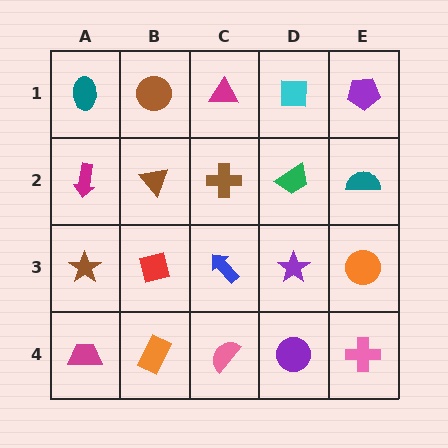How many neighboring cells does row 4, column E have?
2.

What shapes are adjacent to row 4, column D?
A purple star (row 3, column D), a pink semicircle (row 4, column C), a pink cross (row 4, column E).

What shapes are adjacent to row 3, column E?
A teal semicircle (row 2, column E), a pink cross (row 4, column E), a purple star (row 3, column D).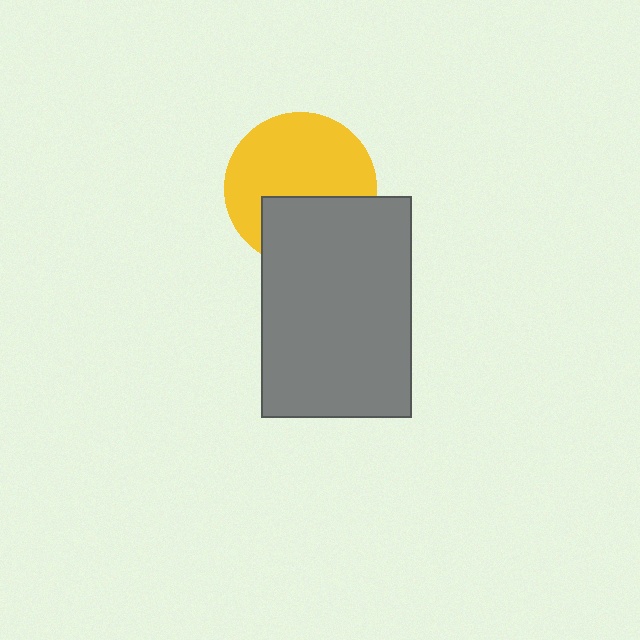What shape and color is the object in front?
The object in front is a gray rectangle.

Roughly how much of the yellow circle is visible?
About half of it is visible (roughly 64%).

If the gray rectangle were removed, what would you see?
You would see the complete yellow circle.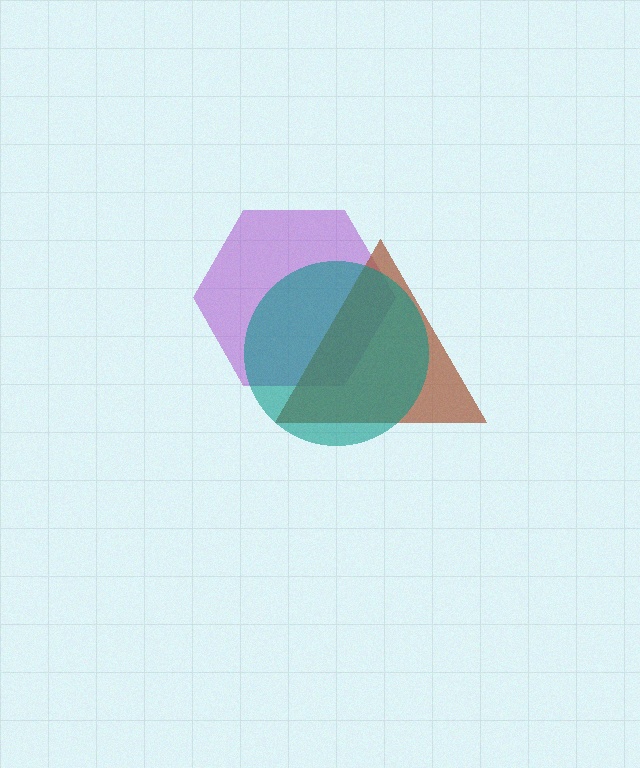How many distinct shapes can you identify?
There are 3 distinct shapes: a purple hexagon, a brown triangle, a teal circle.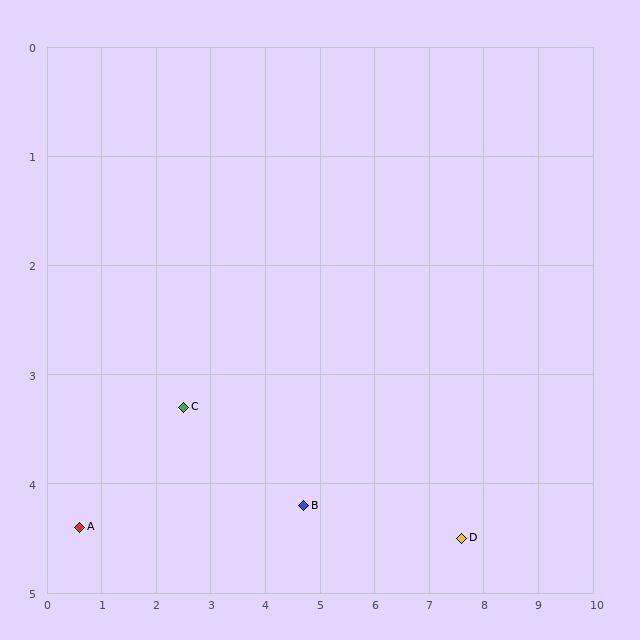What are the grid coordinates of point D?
Point D is at approximately (7.6, 4.5).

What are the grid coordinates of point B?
Point B is at approximately (4.7, 4.2).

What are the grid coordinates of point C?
Point C is at approximately (2.5, 3.3).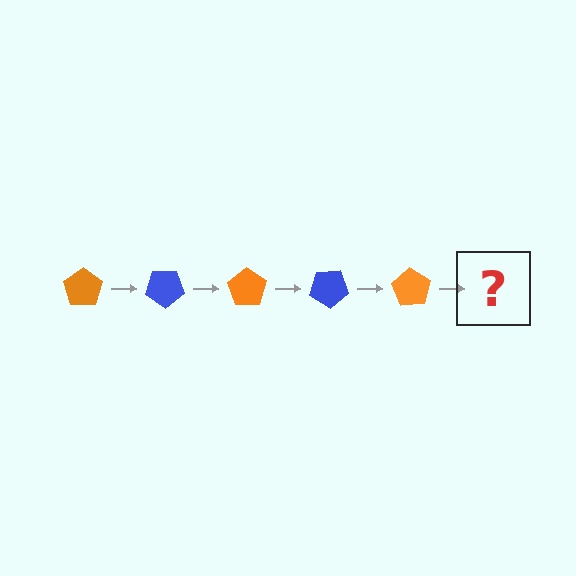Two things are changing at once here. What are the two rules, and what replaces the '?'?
The two rules are that it rotates 35 degrees each step and the color cycles through orange and blue. The '?' should be a blue pentagon, rotated 175 degrees from the start.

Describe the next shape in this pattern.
It should be a blue pentagon, rotated 175 degrees from the start.